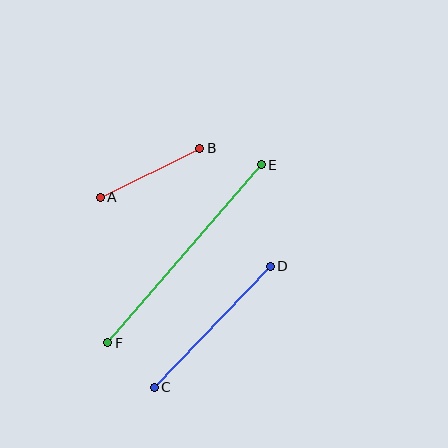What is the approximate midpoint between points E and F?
The midpoint is at approximately (185, 254) pixels.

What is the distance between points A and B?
The distance is approximately 111 pixels.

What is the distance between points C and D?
The distance is approximately 168 pixels.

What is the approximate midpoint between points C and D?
The midpoint is at approximately (212, 327) pixels.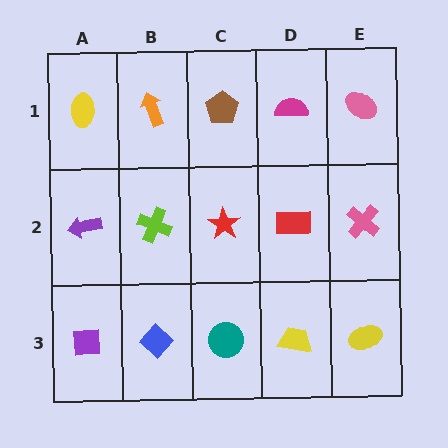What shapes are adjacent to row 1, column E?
A pink cross (row 2, column E), a magenta semicircle (row 1, column D).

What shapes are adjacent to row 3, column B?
A lime cross (row 2, column B), a purple square (row 3, column A), a teal circle (row 3, column C).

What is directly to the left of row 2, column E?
A red rectangle.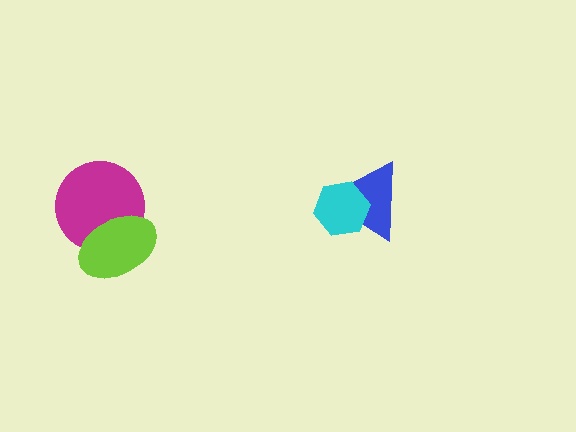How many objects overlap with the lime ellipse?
1 object overlaps with the lime ellipse.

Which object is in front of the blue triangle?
The cyan hexagon is in front of the blue triangle.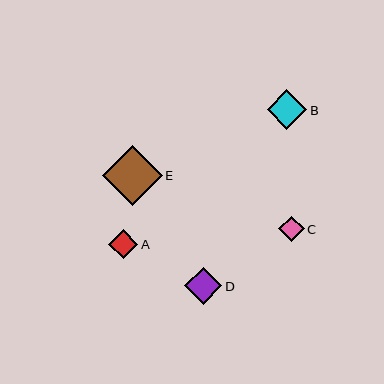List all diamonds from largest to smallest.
From largest to smallest: E, B, D, A, C.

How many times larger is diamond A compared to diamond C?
Diamond A is approximately 1.1 times the size of diamond C.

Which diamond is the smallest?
Diamond C is the smallest with a size of approximately 26 pixels.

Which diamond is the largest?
Diamond E is the largest with a size of approximately 60 pixels.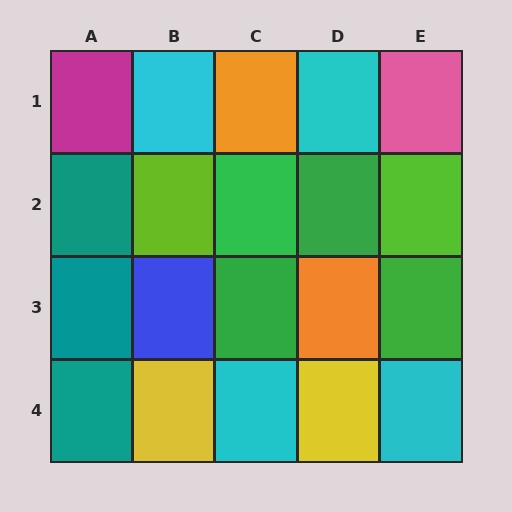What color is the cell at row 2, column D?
Green.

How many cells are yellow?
2 cells are yellow.